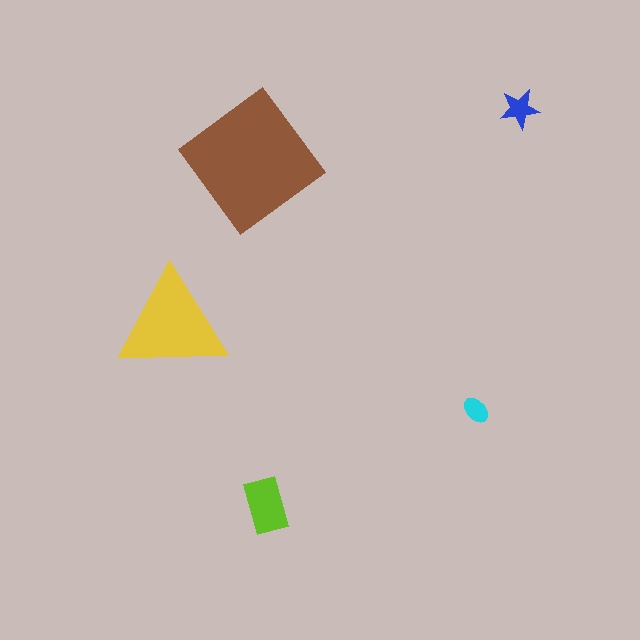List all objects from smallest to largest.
The cyan ellipse, the blue star, the lime rectangle, the yellow triangle, the brown diamond.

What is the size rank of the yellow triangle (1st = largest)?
2nd.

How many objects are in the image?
There are 5 objects in the image.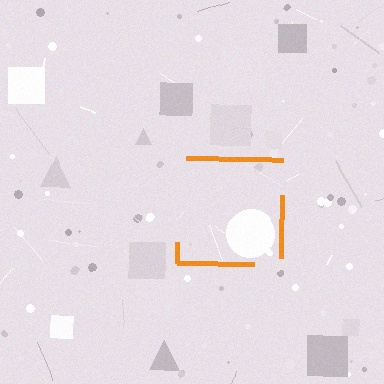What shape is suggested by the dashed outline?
The dashed outline suggests a square.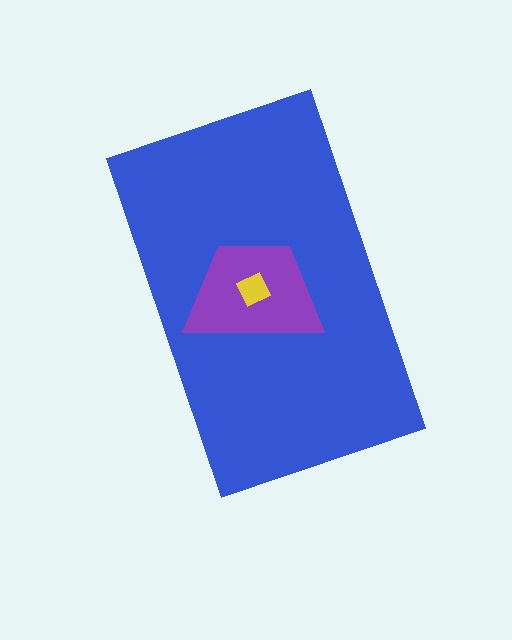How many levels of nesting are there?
3.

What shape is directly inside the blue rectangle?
The purple trapezoid.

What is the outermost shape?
The blue rectangle.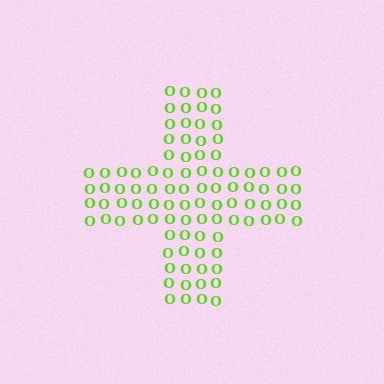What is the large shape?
The large shape is a cross.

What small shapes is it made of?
It is made of small letter O's.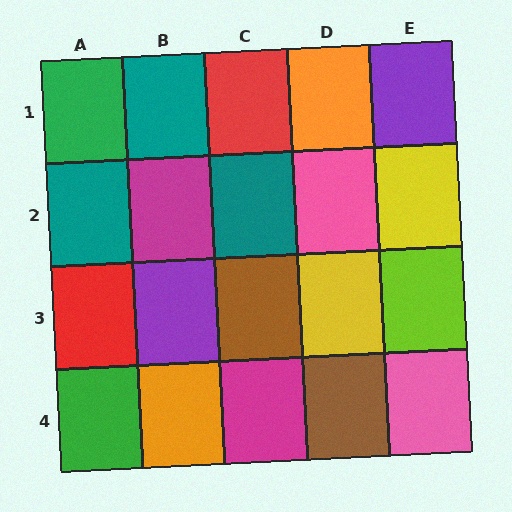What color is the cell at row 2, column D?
Pink.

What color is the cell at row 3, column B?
Purple.